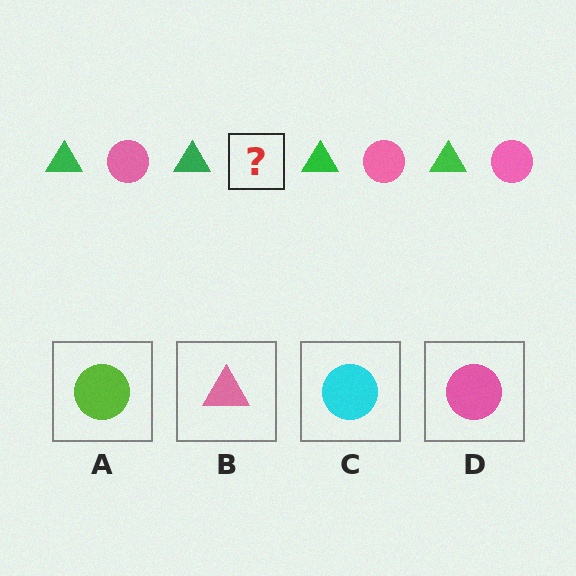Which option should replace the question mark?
Option D.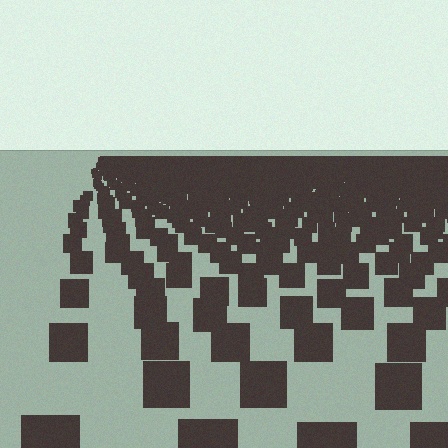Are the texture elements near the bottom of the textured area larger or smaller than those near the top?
Larger. Near the bottom, elements are closer to the viewer and appear at a bigger on-screen size.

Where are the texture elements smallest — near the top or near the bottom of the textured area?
Near the top.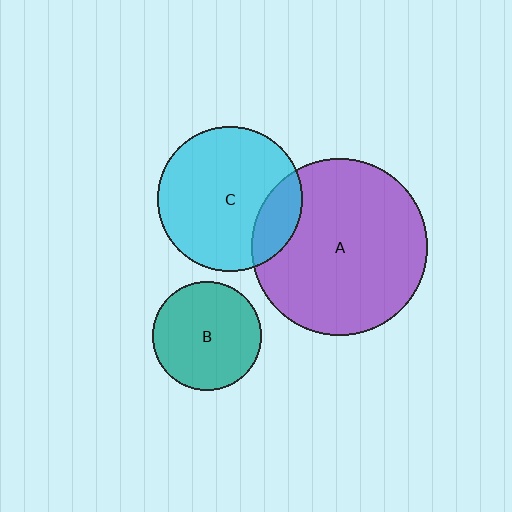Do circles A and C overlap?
Yes.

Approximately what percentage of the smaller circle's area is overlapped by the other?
Approximately 20%.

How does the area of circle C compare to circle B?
Approximately 1.8 times.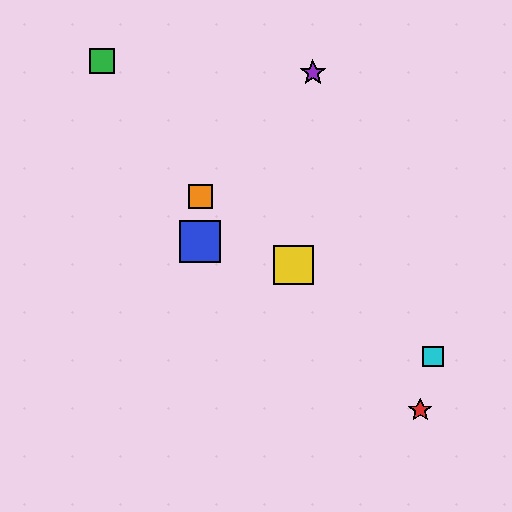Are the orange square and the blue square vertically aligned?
Yes, both are at x≈200.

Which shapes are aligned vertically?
The blue square, the orange square are aligned vertically.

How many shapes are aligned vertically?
2 shapes (the blue square, the orange square) are aligned vertically.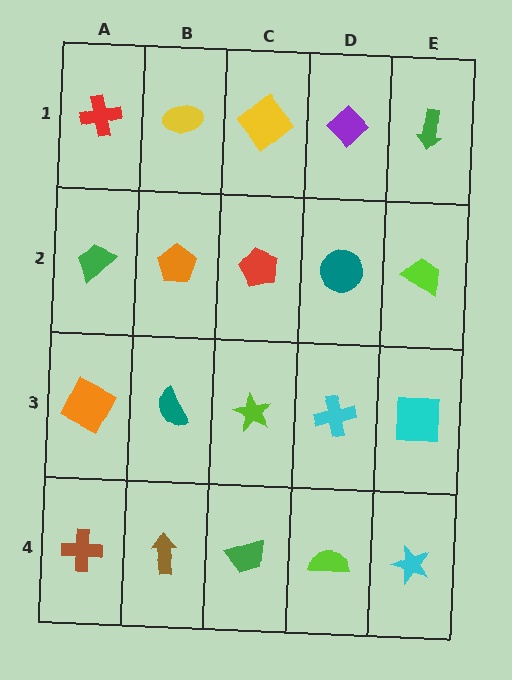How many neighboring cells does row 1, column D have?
3.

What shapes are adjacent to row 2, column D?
A purple diamond (row 1, column D), a cyan cross (row 3, column D), a red pentagon (row 2, column C), a lime trapezoid (row 2, column E).